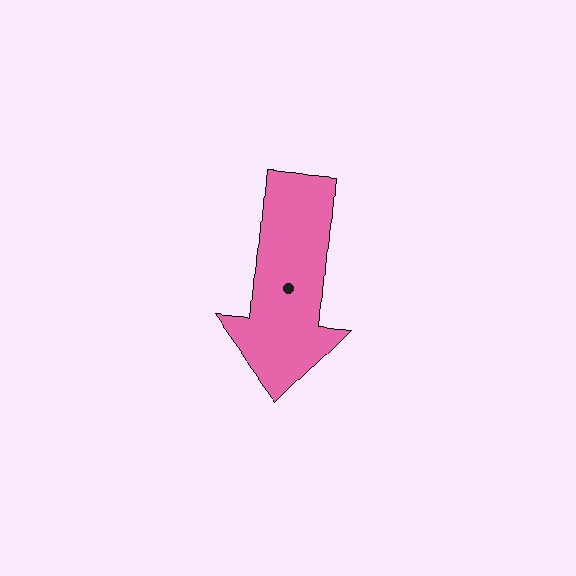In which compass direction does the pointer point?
South.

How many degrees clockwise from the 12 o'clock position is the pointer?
Approximately 185 degrees.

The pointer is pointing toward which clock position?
Roughly 6 o'clock.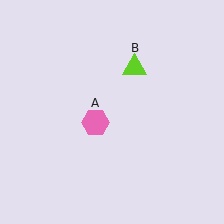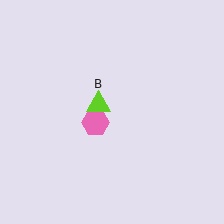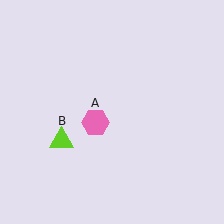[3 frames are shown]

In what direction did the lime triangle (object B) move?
The lime triangle (object B) moved down and to the left.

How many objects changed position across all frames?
1 object changed position: lime triangle (object B).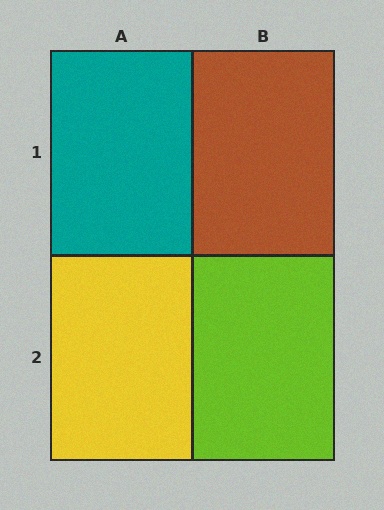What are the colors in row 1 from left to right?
Teal, brown.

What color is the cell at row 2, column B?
Lime.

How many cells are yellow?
1 cell is yellow.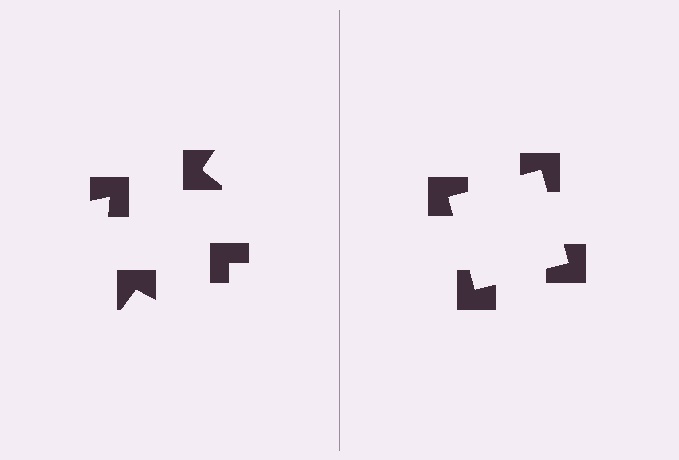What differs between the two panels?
The notched squares are positioned identically on both sides; only the wedge orientations differ. On the right they align to a square; on the left they are misaligned.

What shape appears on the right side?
An illusory square.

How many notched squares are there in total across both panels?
8 — 4 on each side.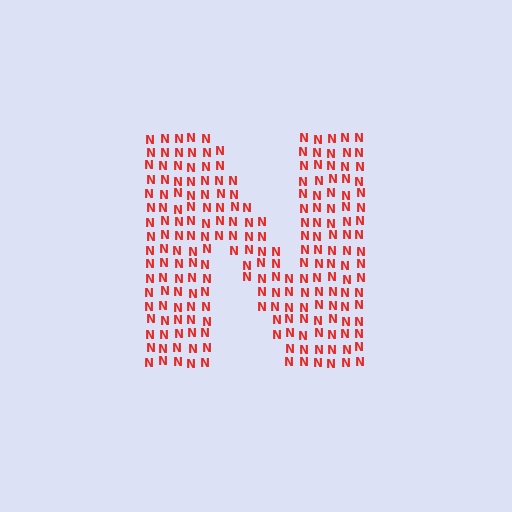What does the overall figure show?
The overall figure shows the letter N.